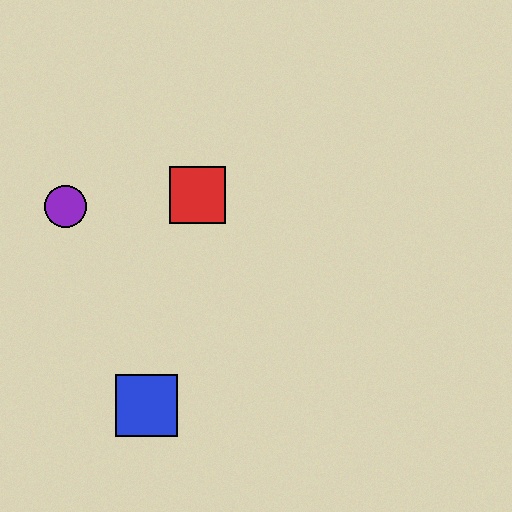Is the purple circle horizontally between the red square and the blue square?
No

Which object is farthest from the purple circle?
The blue square is farthest from the purple circle.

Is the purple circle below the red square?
Yes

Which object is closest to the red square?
The purple circle is closest to the red square.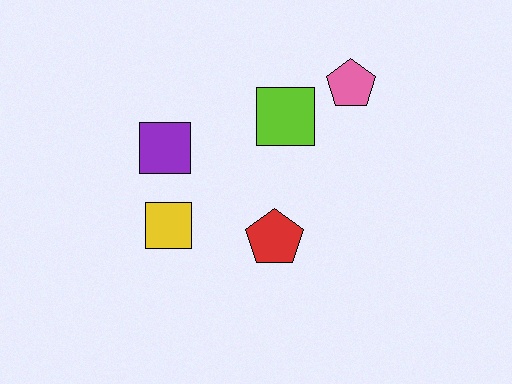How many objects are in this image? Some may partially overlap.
There are 5 objects.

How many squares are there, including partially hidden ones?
There are 3 squares.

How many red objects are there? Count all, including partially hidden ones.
There is 1 red object.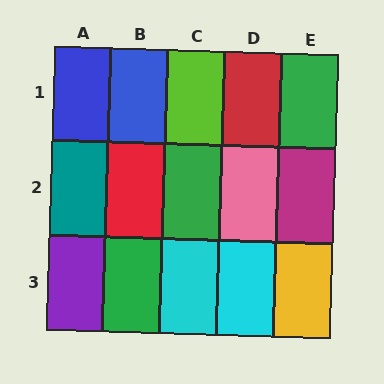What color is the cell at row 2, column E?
Magenta.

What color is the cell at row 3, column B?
Green.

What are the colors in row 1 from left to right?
Blue, blue, lime, red, green.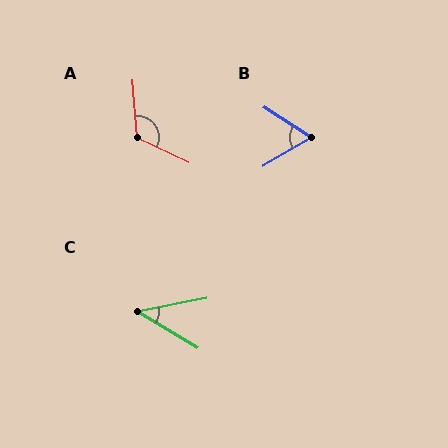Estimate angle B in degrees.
Approximately 64 degrees.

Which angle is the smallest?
C, at approximately 42 degrees.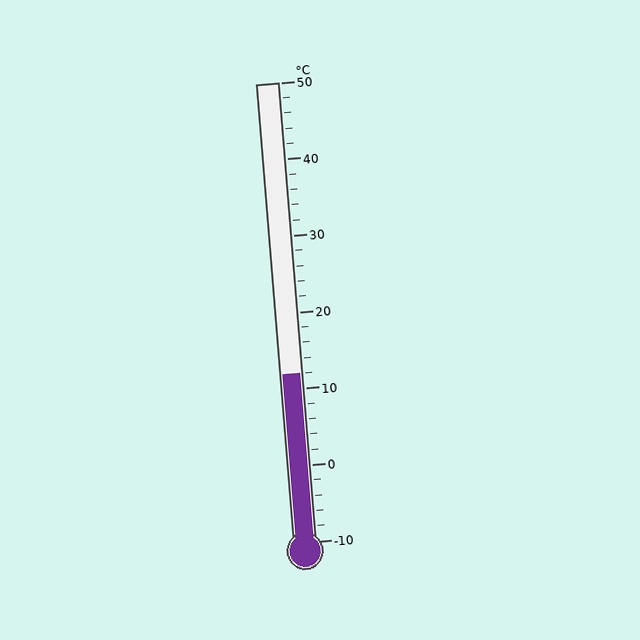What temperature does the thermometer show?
The thermometer shows approximately 12°C.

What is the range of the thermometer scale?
The thermometer scale ranges from -10°C to 50°C.